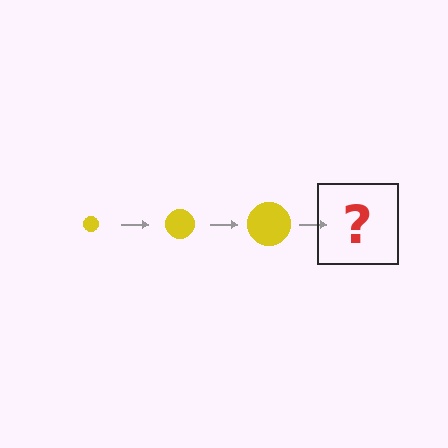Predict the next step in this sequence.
The next step is a yellow circle, larger than the previous one.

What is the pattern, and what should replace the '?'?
The pattern is that the circle gets progressively larger each step. The '?' should be a yellow circle, larger than the previous one.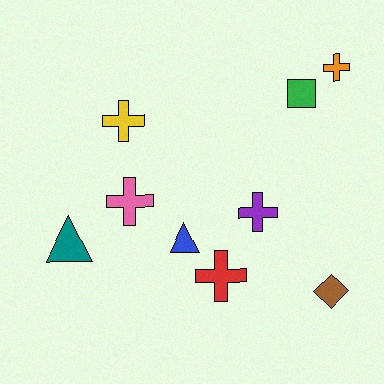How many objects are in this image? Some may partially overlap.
There are 9 objects.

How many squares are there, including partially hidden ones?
There is 1 square.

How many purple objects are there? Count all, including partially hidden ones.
There is 1 purple object.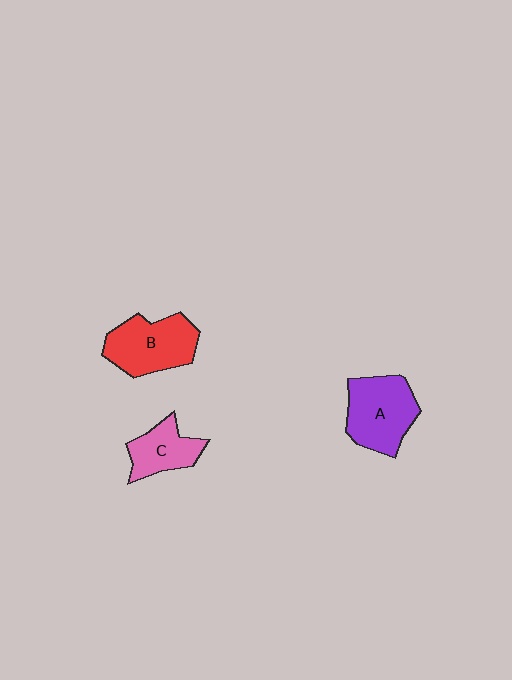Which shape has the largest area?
Shape A (purple).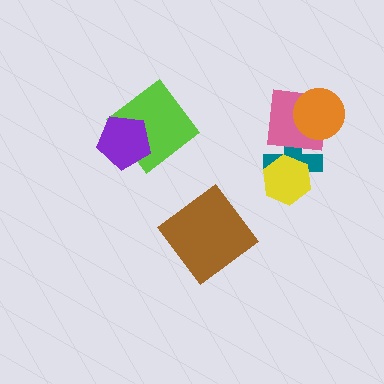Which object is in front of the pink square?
The orange circle is in front of the pink square.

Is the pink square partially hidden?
Yes, it is partially covered by another shape.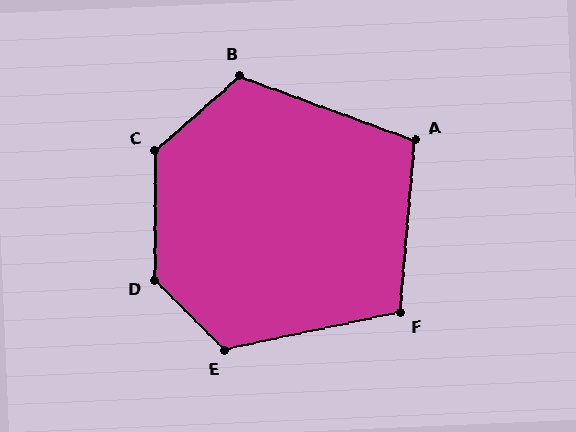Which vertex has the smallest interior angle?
A, at approximately 105 degrees.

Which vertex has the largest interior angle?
D, at approximately 134 degrees.